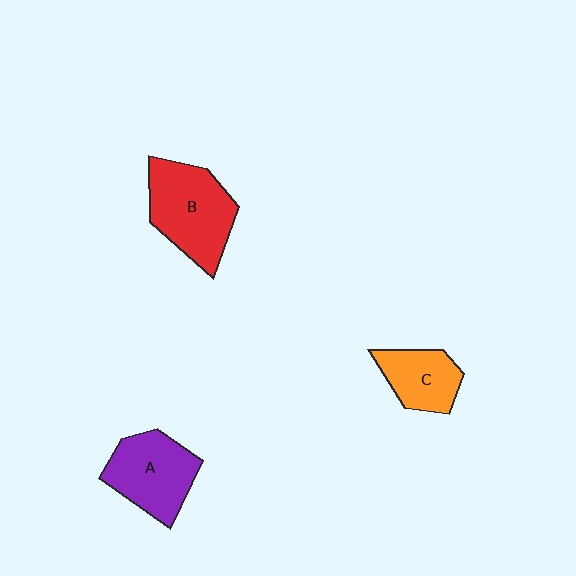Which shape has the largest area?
Shape B (red).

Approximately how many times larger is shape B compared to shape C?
Approximately 1.6 times.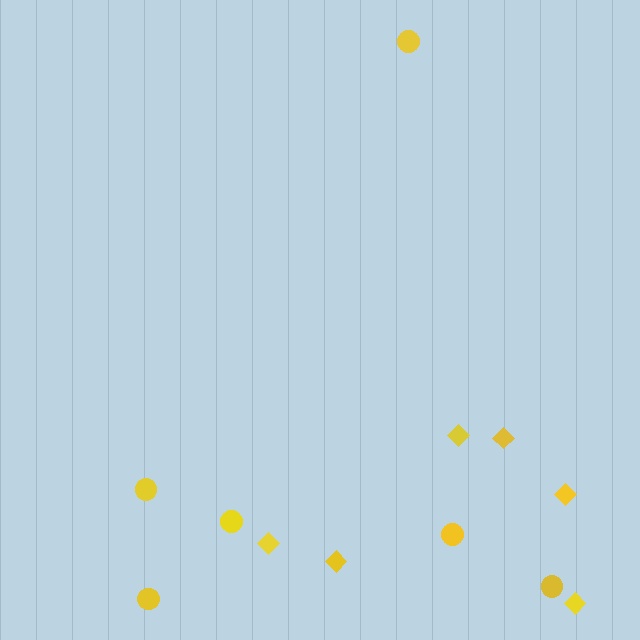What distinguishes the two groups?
There are 2 groups: one group of diamonds (6) and one group of circles (6).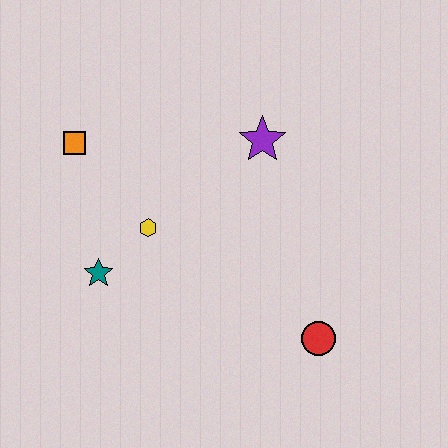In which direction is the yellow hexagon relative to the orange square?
The yellow hexagon is below the orange square.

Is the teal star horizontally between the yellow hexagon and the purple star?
No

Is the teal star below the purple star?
Yes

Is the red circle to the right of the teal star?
Yes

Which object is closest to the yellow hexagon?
The teal star is closest to the yellow hexagon.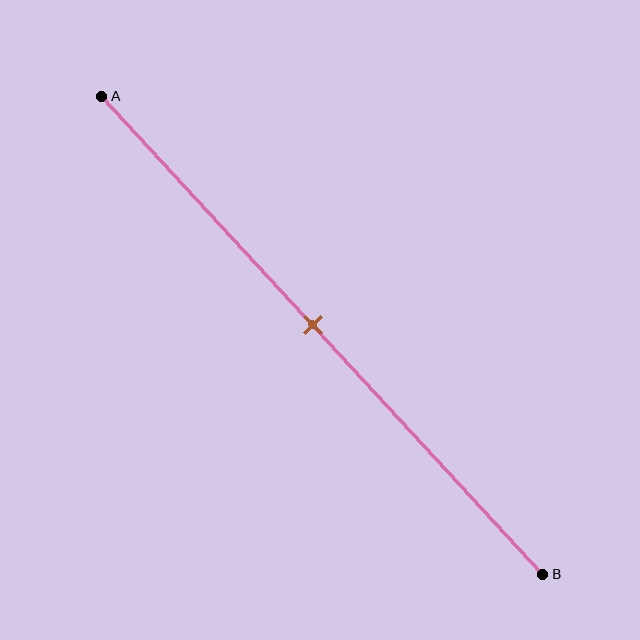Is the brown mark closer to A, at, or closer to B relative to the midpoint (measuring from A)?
The brown mark is approximately at the midpoint of segment AB.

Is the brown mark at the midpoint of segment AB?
Yes, the mark is approximately at the midpoint.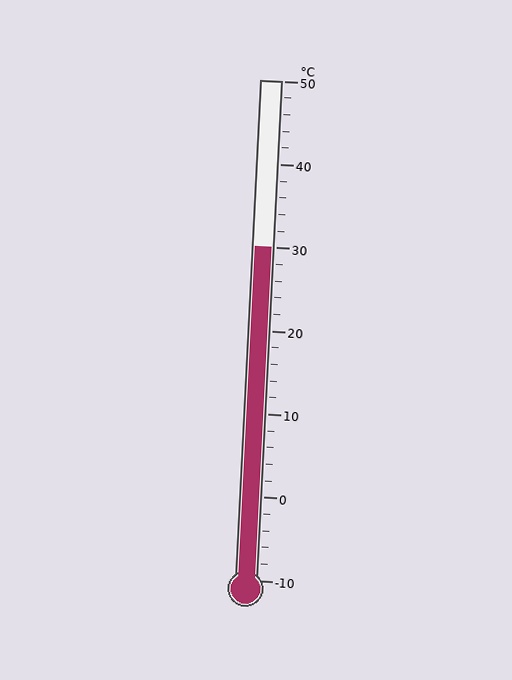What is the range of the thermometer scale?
The thermometer scale ranges from -10°C to 50°C.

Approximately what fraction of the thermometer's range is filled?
The thermometer is filled to approximately 65% of its range.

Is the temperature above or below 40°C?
The temperature is below 40°C.